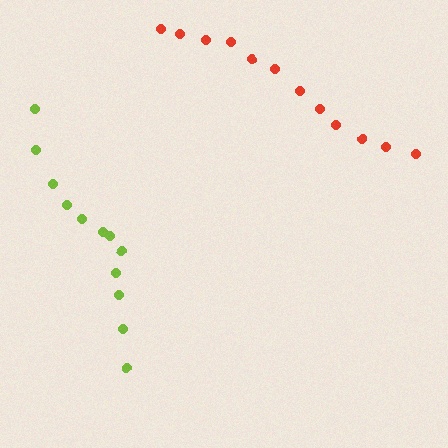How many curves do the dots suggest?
There are 2 distinct paths.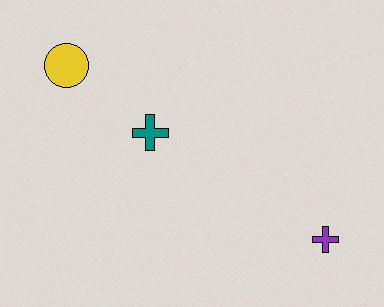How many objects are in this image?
There are 3 objects.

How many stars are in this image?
There are no stars.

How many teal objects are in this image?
There is 1 teal object.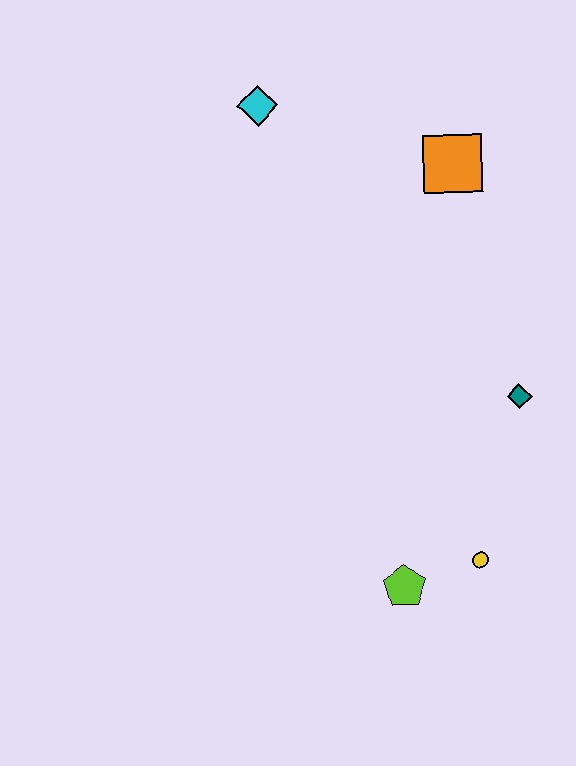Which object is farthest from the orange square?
The lime pentagon is farthest from the orange square.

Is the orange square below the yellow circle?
No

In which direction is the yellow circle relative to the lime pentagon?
The yellow circle is to the right of the lime pentagon.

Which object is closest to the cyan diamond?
The orange square is closest to the cyan diamond.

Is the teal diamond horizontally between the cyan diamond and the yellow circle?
No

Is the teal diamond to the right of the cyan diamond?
Yes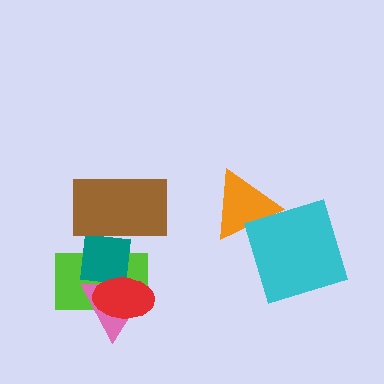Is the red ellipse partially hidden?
No, no other shape covers it.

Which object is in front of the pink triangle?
The red ellipse is in front of the pink triangle.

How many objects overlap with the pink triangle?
3 objects overlap with the pink triangle.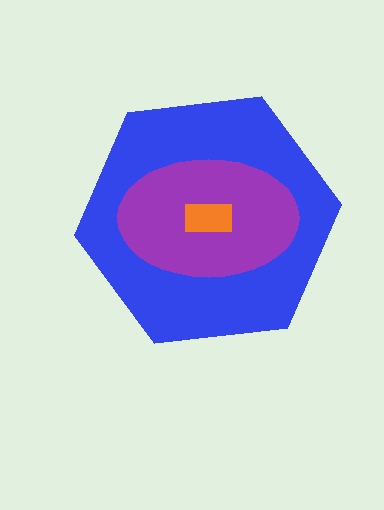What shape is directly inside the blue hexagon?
The purple ellipse.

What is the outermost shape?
The blue hexagon.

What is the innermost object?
The orange rectangle.